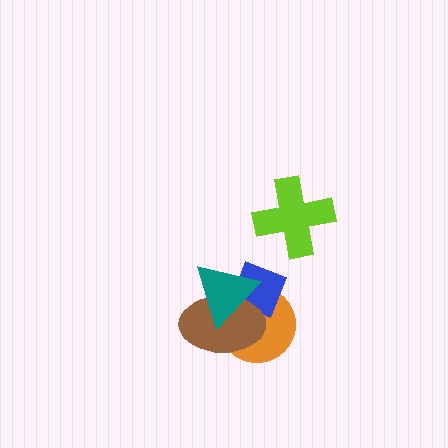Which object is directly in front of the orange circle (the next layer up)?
The blue diamond is directly in front of the orange circle.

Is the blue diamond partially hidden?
Yes, it is partially covered by another shape.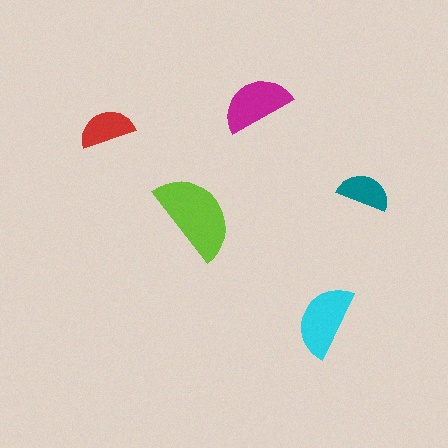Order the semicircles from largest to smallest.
the lime one, the cyan one, the magenta one, the red one, the teal one.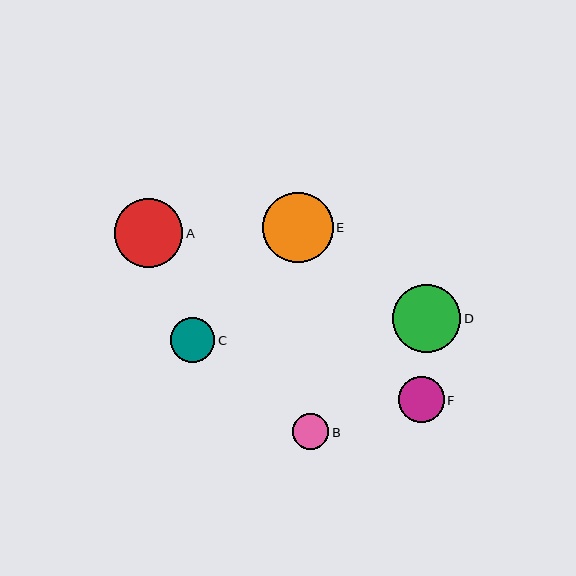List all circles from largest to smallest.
From largest to smallest: E, A, D, F, C, B.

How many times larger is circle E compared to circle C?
Circle E is approximately 1.6 times the size of circle C.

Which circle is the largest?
Circle E is the largest with a size of approximately 71 pixels.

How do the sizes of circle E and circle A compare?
Circle E and circle A are approximately the same size.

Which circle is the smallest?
Circle B is the smallest with a size of approximately 36 pixels.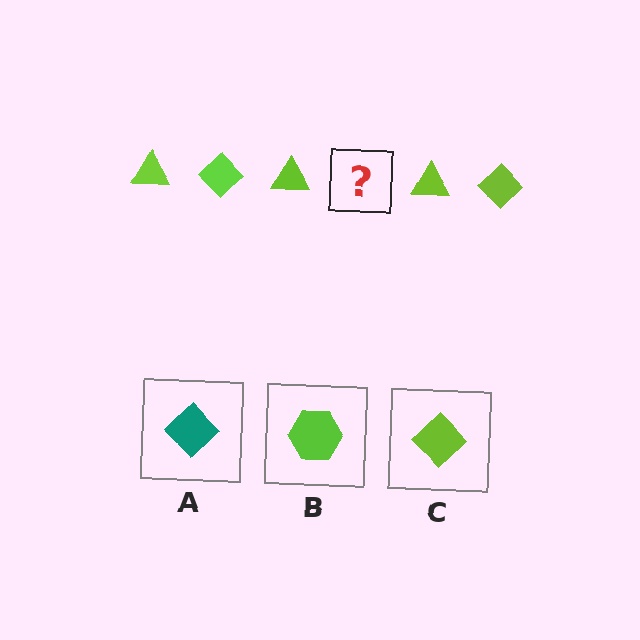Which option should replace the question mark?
Option C.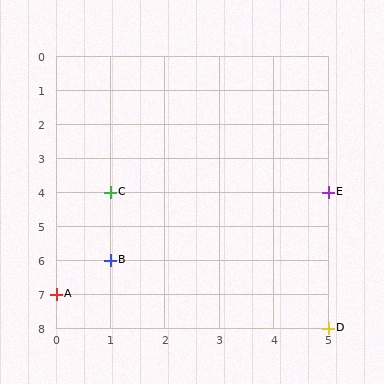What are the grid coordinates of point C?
Point C is at grid coordinates (1, 4).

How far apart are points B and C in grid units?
Points B and C are 2 rows apart.